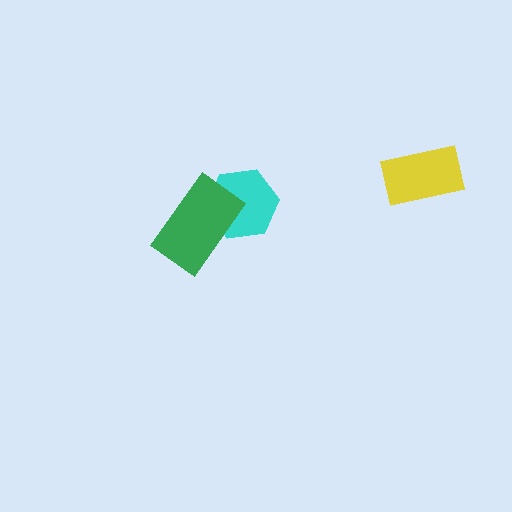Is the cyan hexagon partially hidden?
Yes, it is partially covered by another shape.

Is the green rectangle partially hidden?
No, no other shape covers it.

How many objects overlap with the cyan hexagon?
1 object overlaps with the cyan hexagon.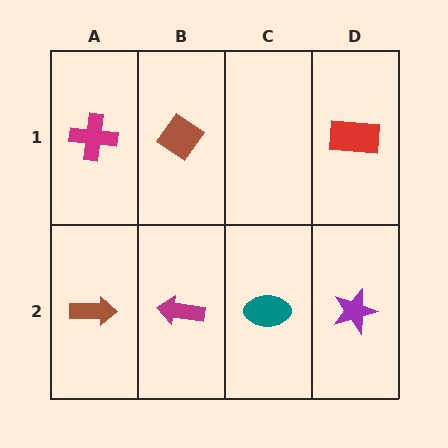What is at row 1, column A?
A magenta cross.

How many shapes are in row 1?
3 shapes.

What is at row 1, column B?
A brown diamond.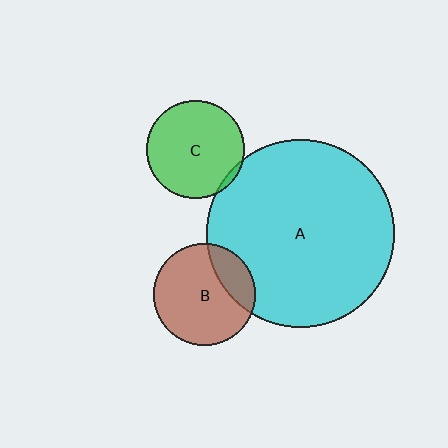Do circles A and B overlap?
Yes.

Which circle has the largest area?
Circle A (cyan).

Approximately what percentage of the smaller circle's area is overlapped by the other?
Approximately 20%.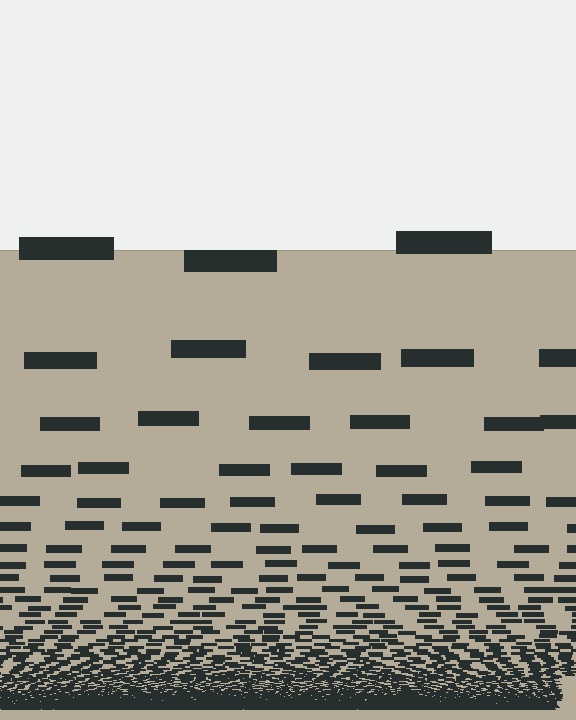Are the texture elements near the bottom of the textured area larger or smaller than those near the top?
Smaller. The gradient is inverted — elements near the bottom are smaller and denser.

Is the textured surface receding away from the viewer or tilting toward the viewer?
The surface appears to tilt toward the viewer. Texture elements get larger and sparser toward the top.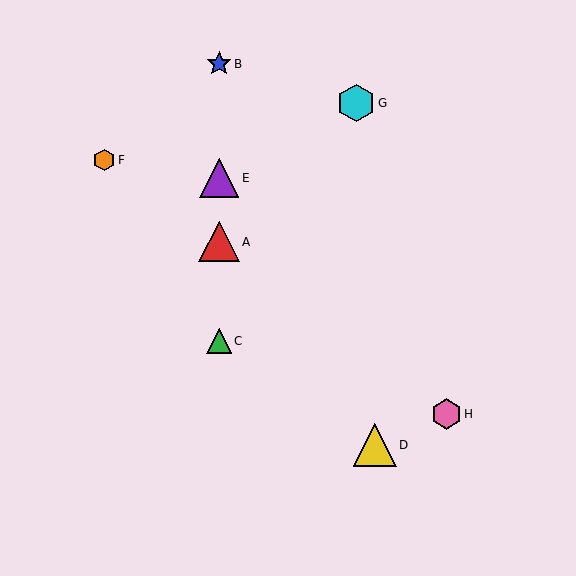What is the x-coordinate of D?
Object D is at x≈375.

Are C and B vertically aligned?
Yes, both are at x≈219.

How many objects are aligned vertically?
4 objects (A, B, C, E) are aligned vertically.